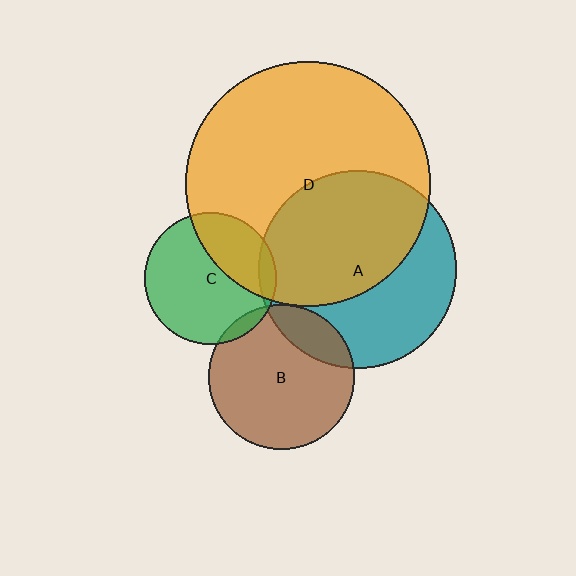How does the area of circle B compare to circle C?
Approximately 1.2 times.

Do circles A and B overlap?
Yes.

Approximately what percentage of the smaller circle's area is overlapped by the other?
Approximately 20%.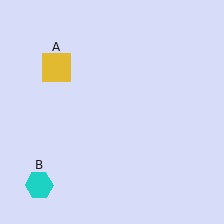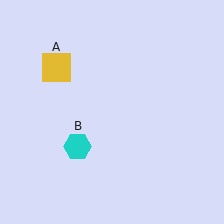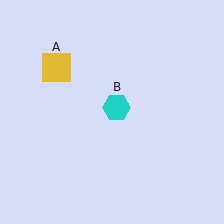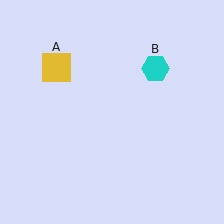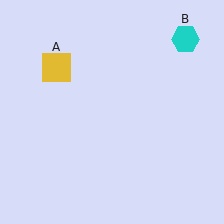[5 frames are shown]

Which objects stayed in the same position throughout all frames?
Yellow square (object A) remained stationary.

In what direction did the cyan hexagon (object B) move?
The cyan hexagon (object B) moved up and to the right.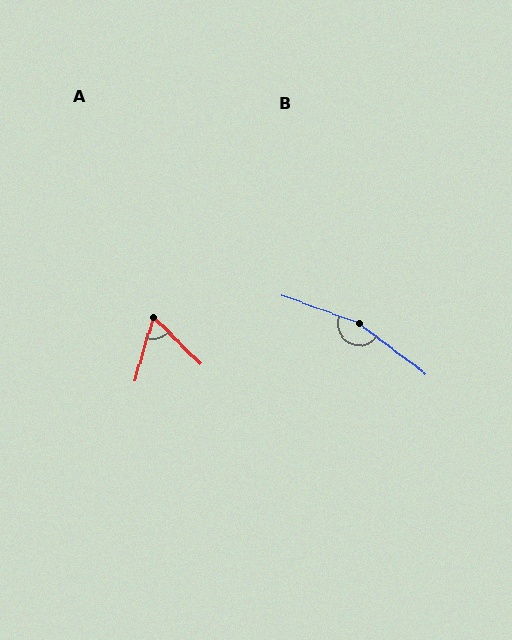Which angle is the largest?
B, at approximately 163 degrees.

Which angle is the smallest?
A, at approximately 61 degrees.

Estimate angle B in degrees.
Approximately 163 degrees.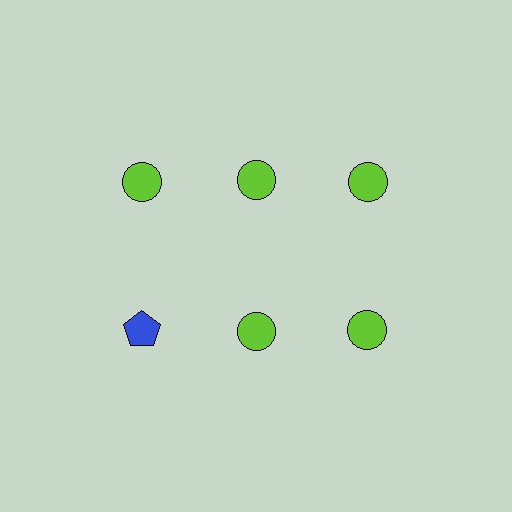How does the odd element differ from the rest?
It differs in both color (blue instead of lime) and shape (pentagon instead of circle).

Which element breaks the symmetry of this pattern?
The blue pentagon in the second row, leftmost column breaks the symmetry. All other shapes are lime circles.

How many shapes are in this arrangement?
There are 6 shapes arranged in a grid pattern.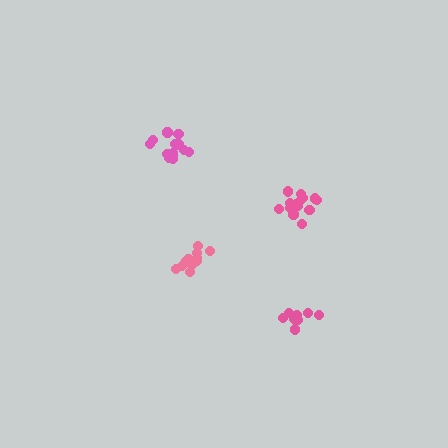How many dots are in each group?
Group 1: 14 dots, Group 2: 9 dots, Group 3: 13 dots, Group 4: 13 dots (49 total).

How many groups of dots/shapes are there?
There are 4 groups.